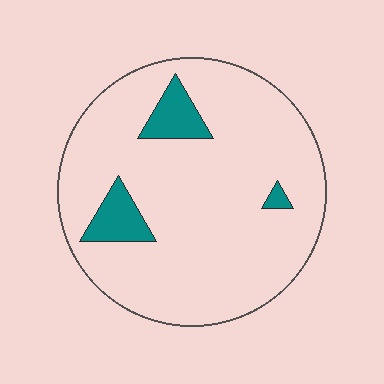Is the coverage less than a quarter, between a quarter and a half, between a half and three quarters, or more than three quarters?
Less than a quarter.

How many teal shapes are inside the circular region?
3.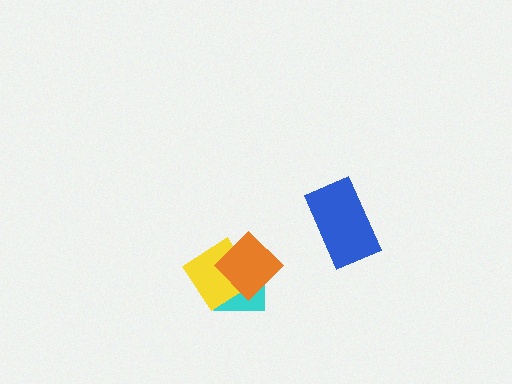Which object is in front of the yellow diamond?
The orange diamond is in front of the yellow diamond.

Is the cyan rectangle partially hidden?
Yes, it is partially covered by another shape.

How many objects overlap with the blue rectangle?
0 objects overlap with the blue rectangle.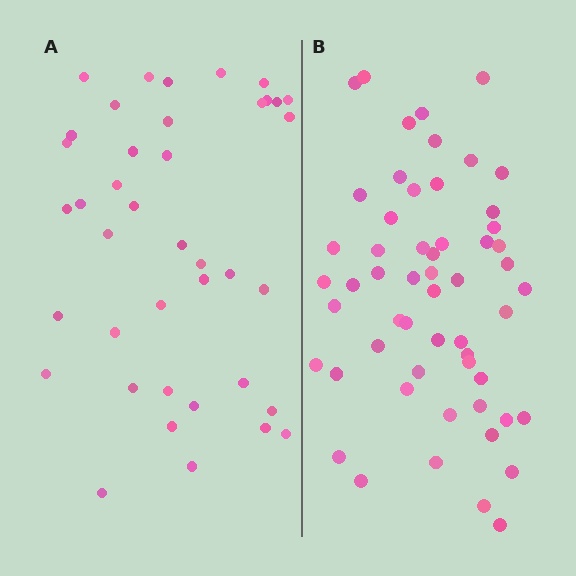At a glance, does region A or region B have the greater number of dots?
Region B (the right region) has more dots.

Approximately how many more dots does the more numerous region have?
Region B has approximately 15 more dots than region A.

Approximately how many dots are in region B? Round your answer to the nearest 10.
About 60 dots. (The exact count is 56, which rounds to 60.)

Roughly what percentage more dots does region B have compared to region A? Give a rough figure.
About 40% more.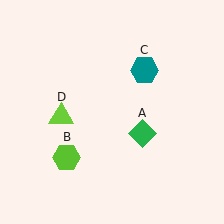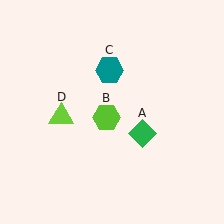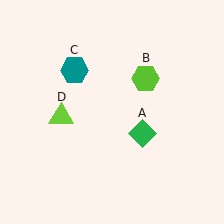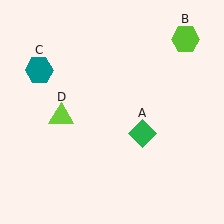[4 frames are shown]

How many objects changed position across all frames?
2 objects changed position: lime hexagon (object B), teal hexagon (object C).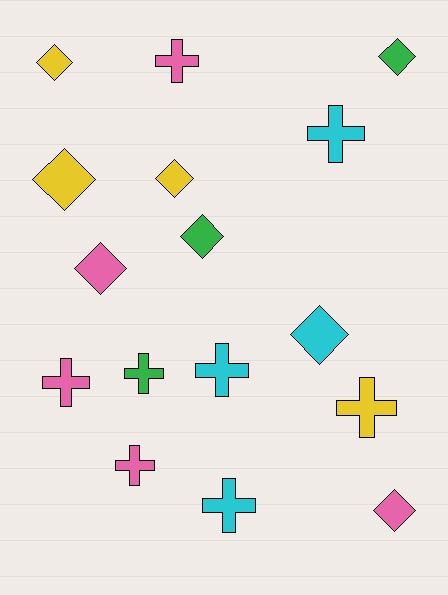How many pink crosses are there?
There are 3 pink crosses.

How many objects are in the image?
There are 16 objects.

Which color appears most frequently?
Pink, with 5 objects.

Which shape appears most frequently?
Cross, with 8 objects.